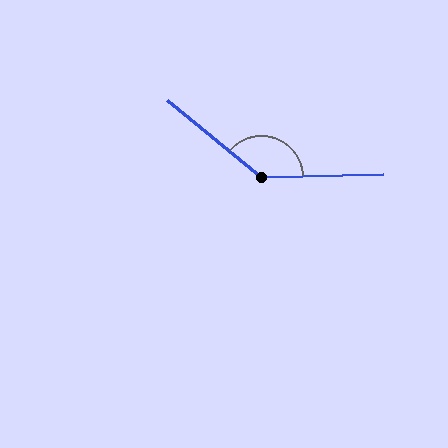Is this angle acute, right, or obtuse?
It is obtuse.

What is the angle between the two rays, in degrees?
Approximately 139 degrees.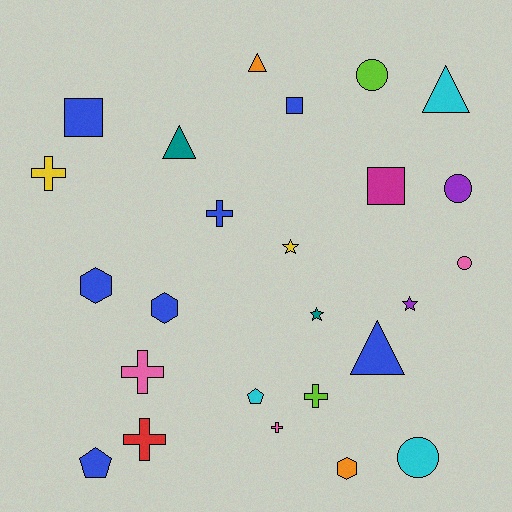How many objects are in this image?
There are 25 objects.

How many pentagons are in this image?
There are 2 pentagons.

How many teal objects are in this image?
There are 2 teal objects.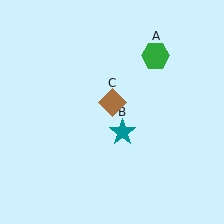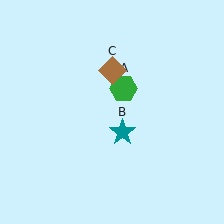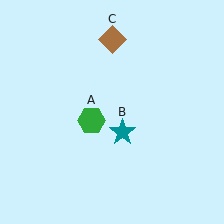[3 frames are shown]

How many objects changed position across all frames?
2 objects changed position: green hexagon (object A), brown diamond (object C).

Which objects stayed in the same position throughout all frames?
Teal star (object B) remained stationary.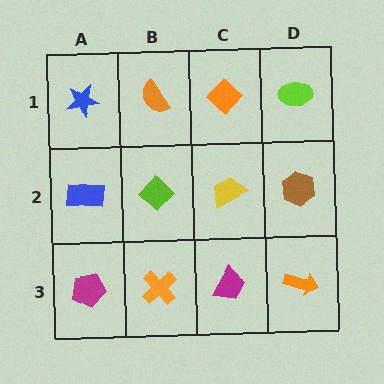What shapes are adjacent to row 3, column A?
A blue rectangle (row 2, column A), an orange cross (row 3, column B).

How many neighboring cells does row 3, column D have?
2.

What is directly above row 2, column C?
An orange diamond.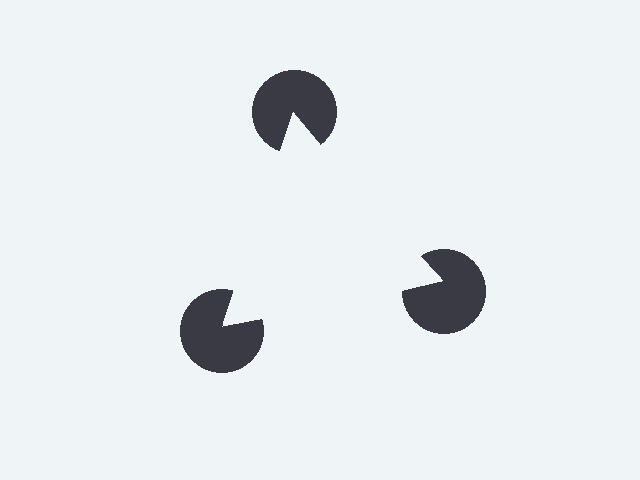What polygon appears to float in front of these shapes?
An illusory triangle — its edges are inferred from the aligned wedge cuts in the pac-man discs, not physically drawn.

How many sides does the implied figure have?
3 sides.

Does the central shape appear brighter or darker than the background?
It typically appears slightly brighter than the background, even though no actual brightness change is drawn.